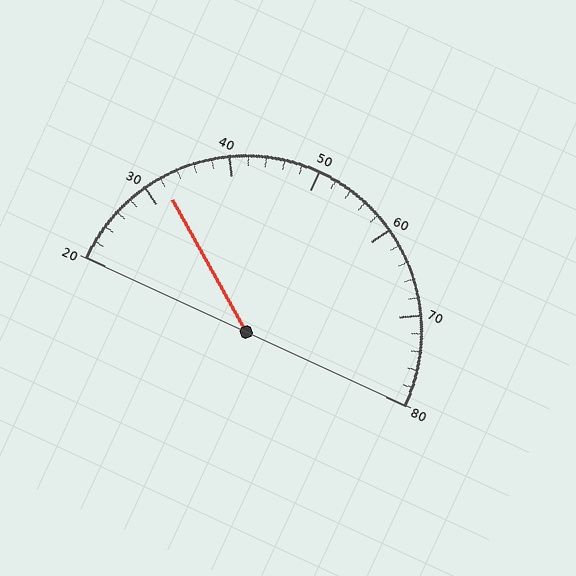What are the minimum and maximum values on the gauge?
The gauge ranges from 20 to 80.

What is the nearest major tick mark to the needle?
The nearest major tick mark is 30.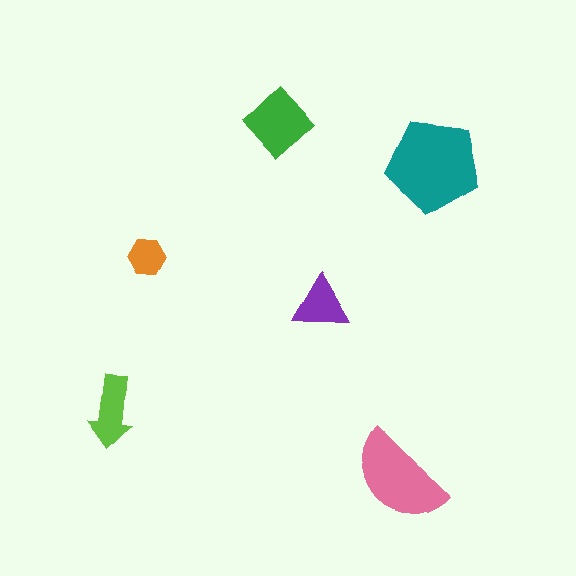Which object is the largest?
The teal pentagon.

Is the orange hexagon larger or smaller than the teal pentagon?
Smaller.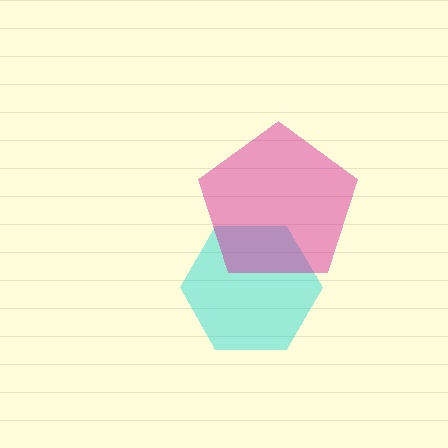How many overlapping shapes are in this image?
There are 2 overlapping shapes in the image.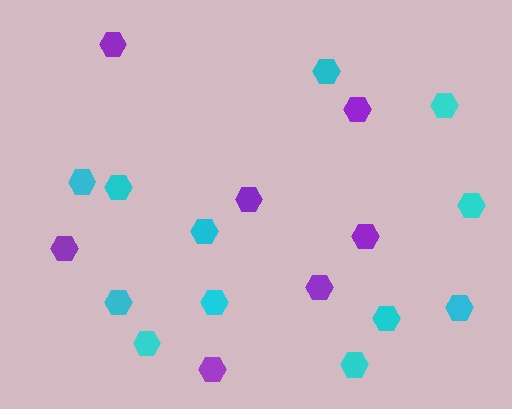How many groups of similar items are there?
There are 2 groups: one group of cyan hexagons (12) and one group of purple hexagons (7).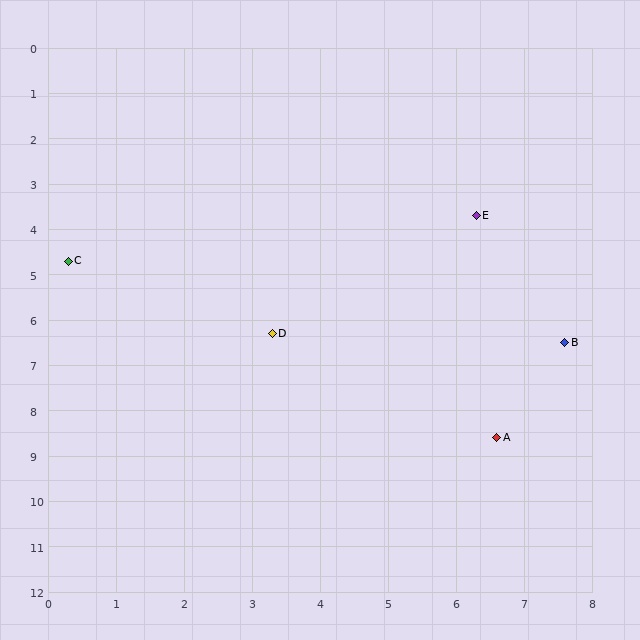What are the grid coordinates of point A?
Point A is at approximately (6.6, 8.6).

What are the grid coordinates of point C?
Point C is at approximately (0.3, 4.7).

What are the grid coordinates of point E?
Point E is at approximately (6.3, 3.7).